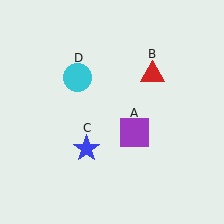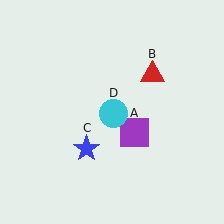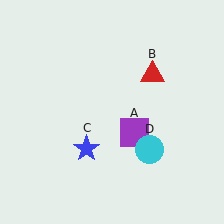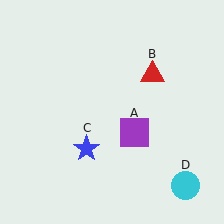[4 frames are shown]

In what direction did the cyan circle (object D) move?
The cyan circle (object D) moved down and to the right.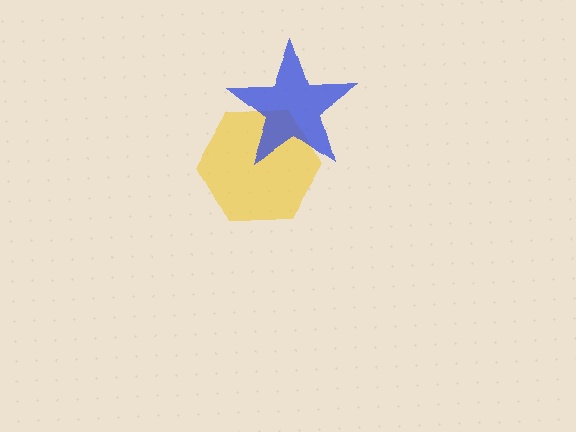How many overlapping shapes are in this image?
There are 2 overlapping shapes in the image.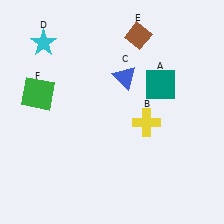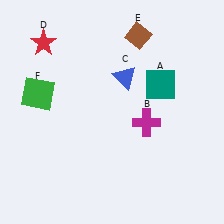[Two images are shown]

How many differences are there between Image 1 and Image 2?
There are 2 differences between the two images.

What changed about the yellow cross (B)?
In Image 1, B is yellow. In Image 2, it changed to magenta.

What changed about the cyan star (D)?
In Image 1, D is cyan. In Image 2, it changed to red.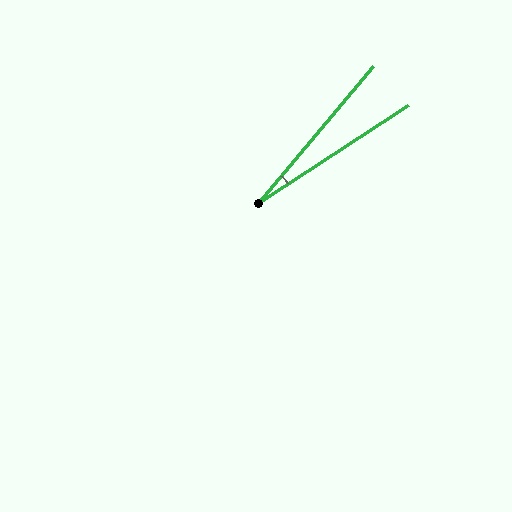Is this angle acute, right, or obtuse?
It is acute.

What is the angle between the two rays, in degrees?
Approximately 17 degrees.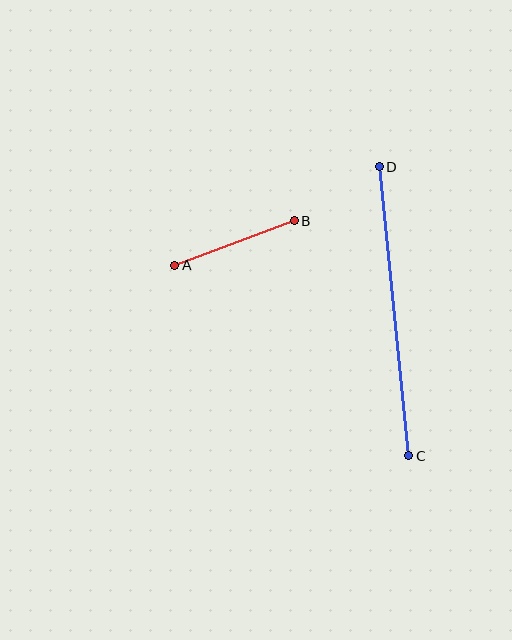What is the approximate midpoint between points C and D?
The midpoint is at approximately (394, 311) pixels.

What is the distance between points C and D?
The distance is approximately 291 pixels.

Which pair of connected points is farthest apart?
Points C and D are farthest apart.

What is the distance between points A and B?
The distance is approximately 127 pixels.